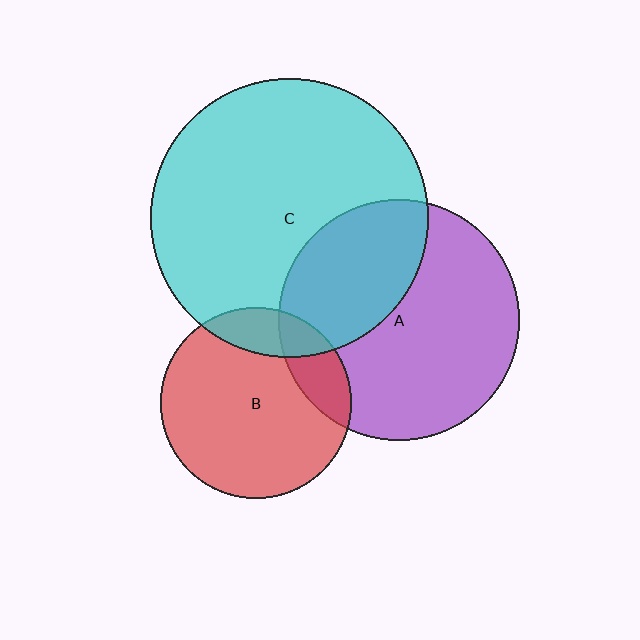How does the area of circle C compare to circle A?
Approximately 1.3 times.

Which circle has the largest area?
Circle C (cyan).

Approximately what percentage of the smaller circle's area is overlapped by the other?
Approximately 35%.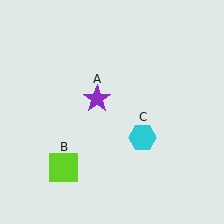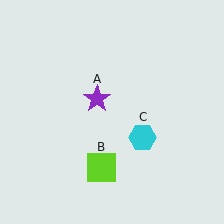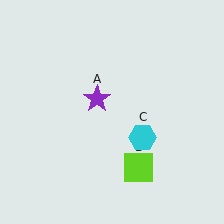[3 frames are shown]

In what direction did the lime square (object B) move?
The lime square (object B) moved right.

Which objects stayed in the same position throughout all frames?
Purple star (object A) and cyan hexagon (object C) remained stationary.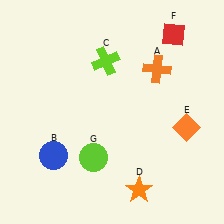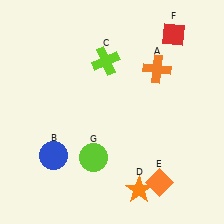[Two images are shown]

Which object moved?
The orange diamond (E) moved down.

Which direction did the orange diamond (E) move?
The orange diamond (E) moved down.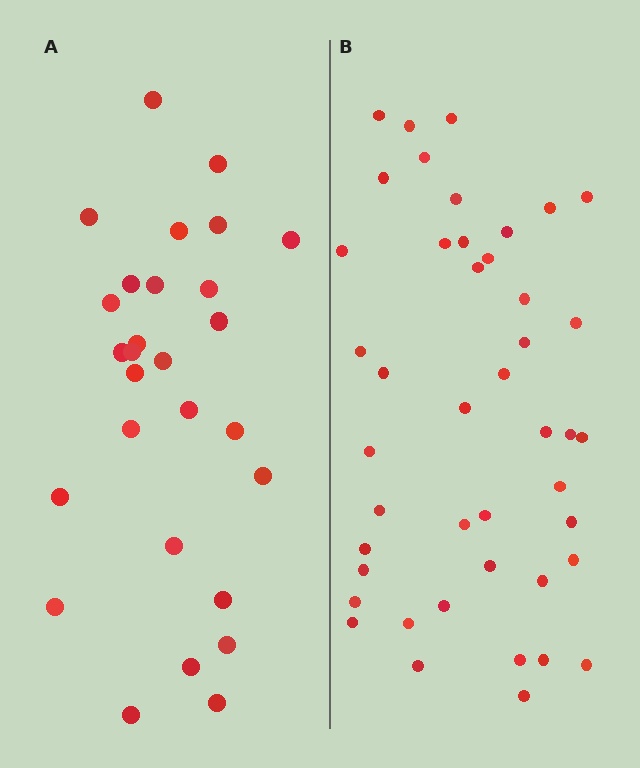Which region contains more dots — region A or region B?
Region B (the right region) has more dots.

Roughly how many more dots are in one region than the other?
Region B has approximately 15 more dots than region A.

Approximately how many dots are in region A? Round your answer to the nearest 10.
About 30 dots. (The exact count is 28, which rounds to 30.)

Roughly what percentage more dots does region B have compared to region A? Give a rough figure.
About 55% more.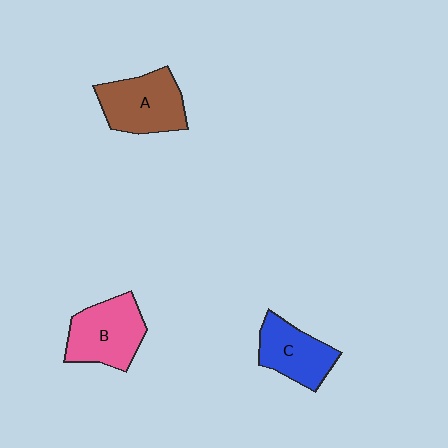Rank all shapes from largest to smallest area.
From largest to smallest: A (brown), B (pink), C (blue).